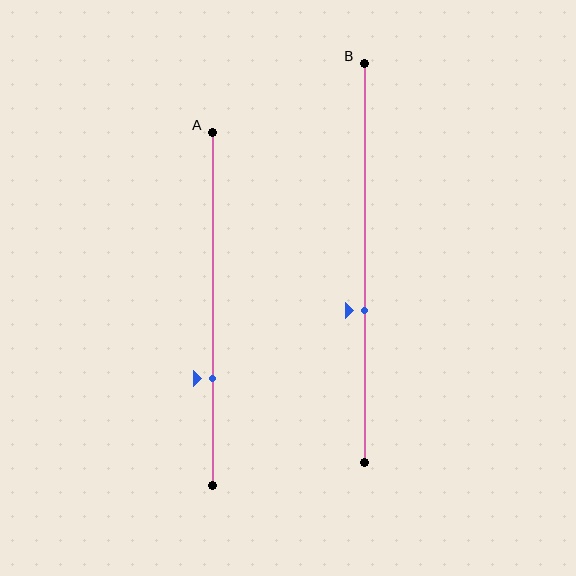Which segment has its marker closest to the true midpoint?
Segment B has its marker closest to the true midpoint.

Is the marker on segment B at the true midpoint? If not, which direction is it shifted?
No, the marker on segment B is shifted downward by about 12% of the segment length.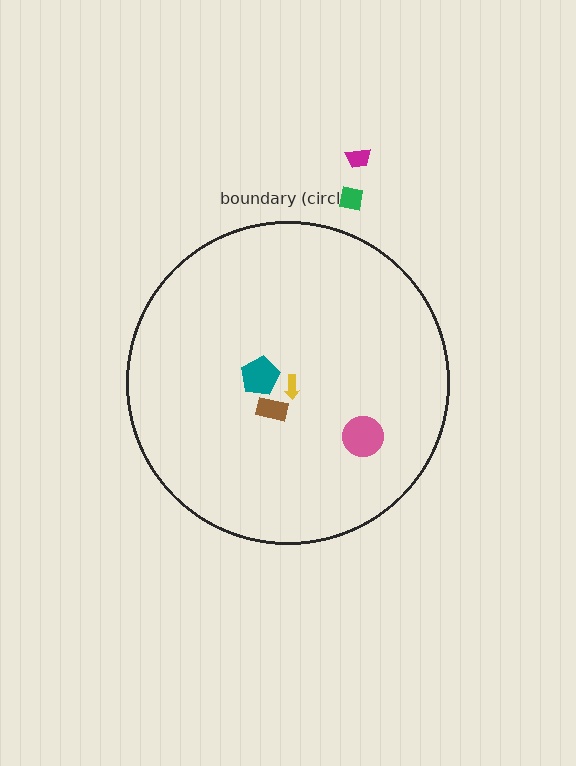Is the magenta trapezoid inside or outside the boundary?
Outside.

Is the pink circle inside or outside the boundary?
Inside.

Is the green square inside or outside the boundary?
Outside.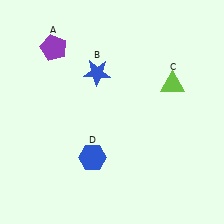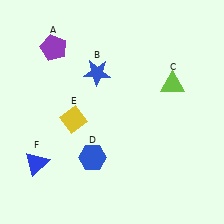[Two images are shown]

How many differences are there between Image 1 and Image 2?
There are 2 differences between the two images.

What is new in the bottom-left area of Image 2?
A blue triangle (F) was added in the bottom-left area of Image 2.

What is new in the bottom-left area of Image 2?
A yellow diamond (E) was added in the bottom-left area of Image 2.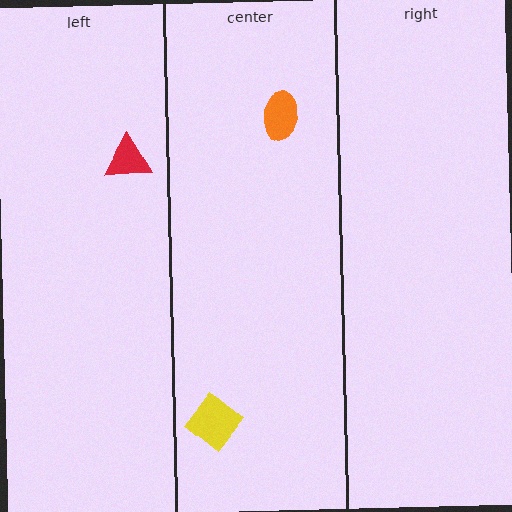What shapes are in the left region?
The red triangle.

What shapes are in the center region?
The orange ellipse, the yellow diamond.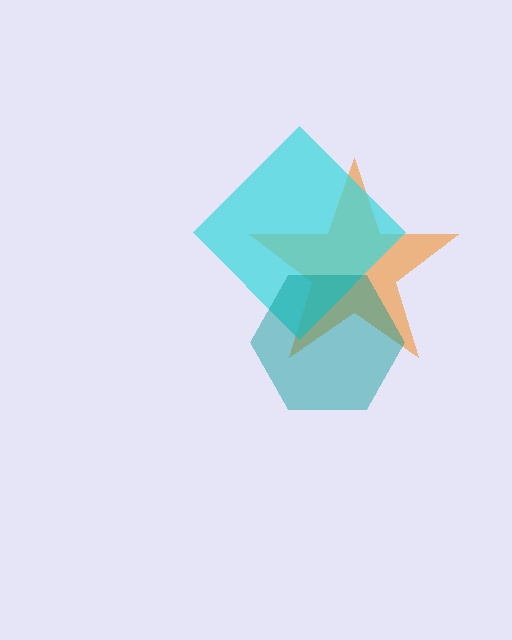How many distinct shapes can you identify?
There are 3 distinct shapes: an orange star, a cyan diamond, a teal hexagon.